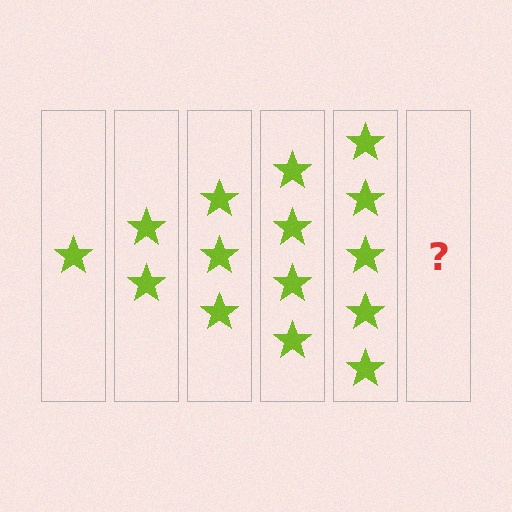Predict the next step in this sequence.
The next step is 6 stars.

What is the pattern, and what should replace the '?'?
The pattern is that each step adds one more star. The '?' should be 6 stars.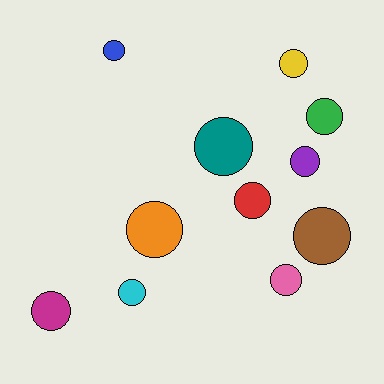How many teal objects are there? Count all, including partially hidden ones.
There is 1 teal object.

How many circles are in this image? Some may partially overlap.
There are 11 circles.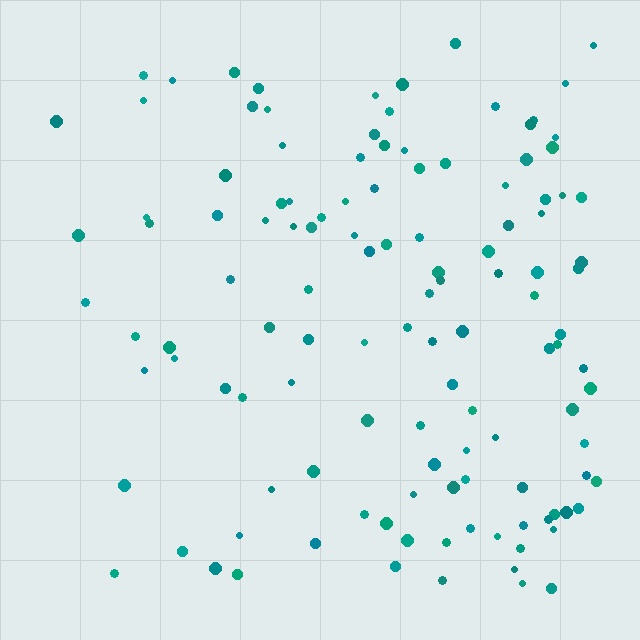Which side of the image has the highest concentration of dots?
The right.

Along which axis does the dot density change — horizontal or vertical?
Horizontal.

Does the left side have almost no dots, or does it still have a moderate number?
Still a moderate number, just noticeably fewer than the right.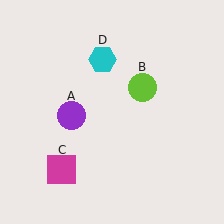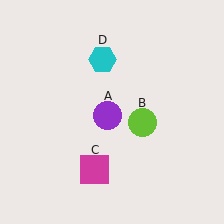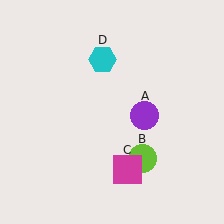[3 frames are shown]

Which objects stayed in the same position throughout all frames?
Cyan hexagon (object D) remained stationary.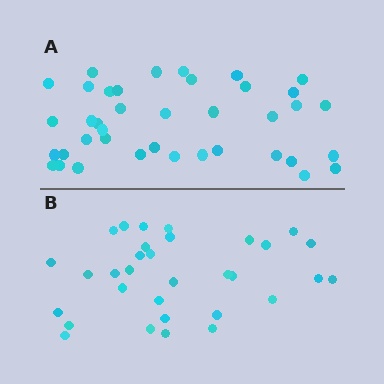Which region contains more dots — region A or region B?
Region A (the top region) has more dots.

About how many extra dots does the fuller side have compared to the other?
Region A has roughly 8 or so more dots than region B.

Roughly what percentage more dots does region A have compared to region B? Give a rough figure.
About 20% more.